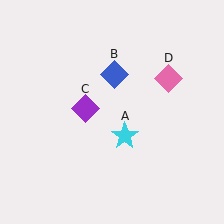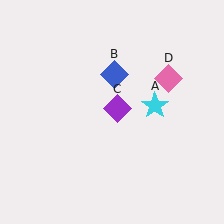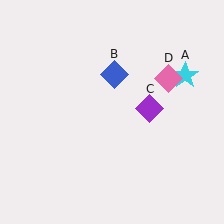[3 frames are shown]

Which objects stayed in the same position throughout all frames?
Blue diamond (object B) and pink diamond (object D) remained stationary.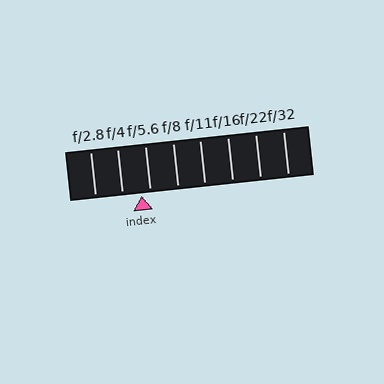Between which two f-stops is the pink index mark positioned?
The index mark is between f/4 and f/5.6.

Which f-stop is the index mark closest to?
The index mark is closest to f/5.6.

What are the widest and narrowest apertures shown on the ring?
The widest aperture shown is f/2.8 and the narrowest is f/32.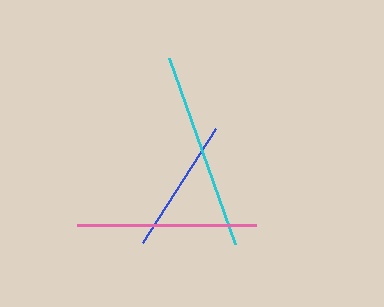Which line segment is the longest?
The cyan line is the longest at approximately 197 pixels.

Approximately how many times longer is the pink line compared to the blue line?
The pink line is approximately 1.3 times the length of the blue line.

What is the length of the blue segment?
The blue segment is approximately 136 pixels long.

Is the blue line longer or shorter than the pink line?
The pink line is longer than the blue line.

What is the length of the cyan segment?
The cyan segment is approximately 197 pixels long.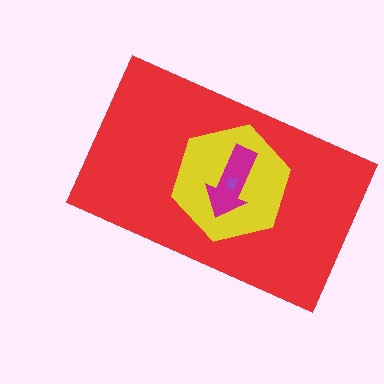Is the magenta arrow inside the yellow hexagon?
Yes.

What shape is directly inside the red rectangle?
The yellow hexagon.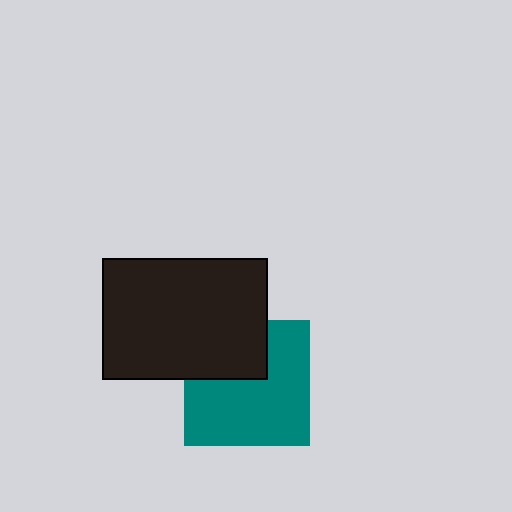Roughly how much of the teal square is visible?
Most of it is visible (roughly 68%).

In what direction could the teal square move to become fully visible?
The teal square could move down. That would shift it out from behind the black rectangle entirely.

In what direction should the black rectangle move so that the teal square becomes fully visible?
The black rectangle should move up. That is the shortest direction to clear the overlap and leave the teal square fully visible.